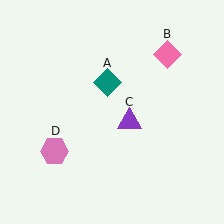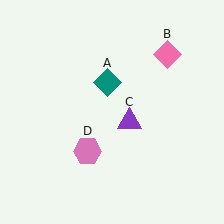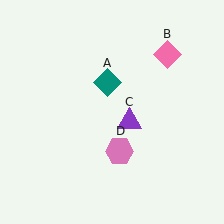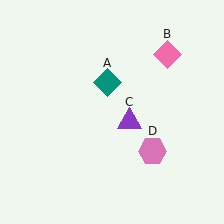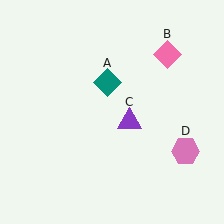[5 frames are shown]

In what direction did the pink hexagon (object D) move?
The pink hexagon (object D) moved right.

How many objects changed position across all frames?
1 object changed position: pink hexagon (object D).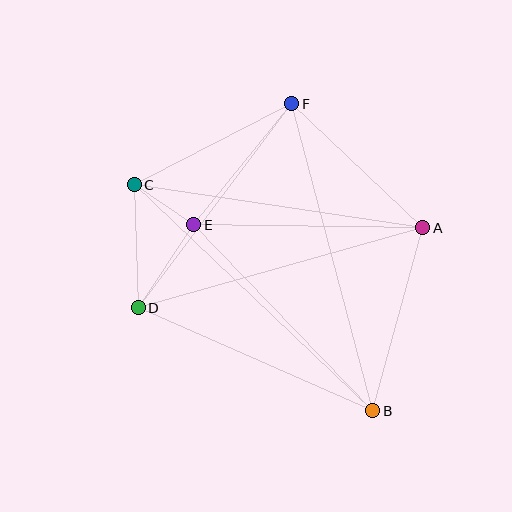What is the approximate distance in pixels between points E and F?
The distance between E and F is approximately 156 pixels.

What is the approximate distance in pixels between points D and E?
The distance between D and E is approximately 100 pixels.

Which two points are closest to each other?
Points C and E are closest to each other.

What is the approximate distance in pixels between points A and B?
The distance between A and B is approximately 190 pixels.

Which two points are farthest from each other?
Points B and C are farthest from each other.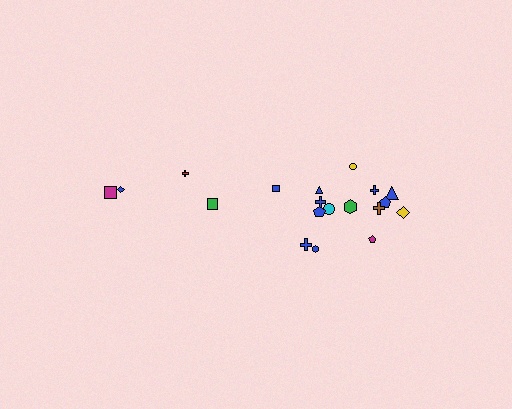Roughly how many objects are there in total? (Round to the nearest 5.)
Roughly 20 objects in total.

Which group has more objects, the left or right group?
The right group.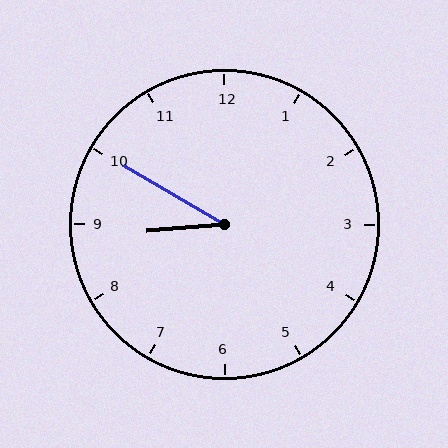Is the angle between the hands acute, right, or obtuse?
It is acute.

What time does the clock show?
8:50.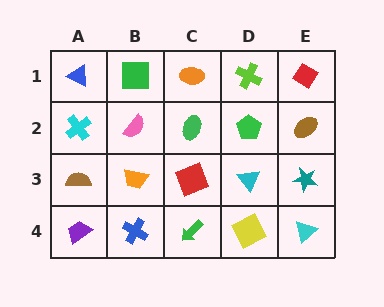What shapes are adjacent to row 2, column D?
A lime cross (row 1, column D), a cyan triangle (row 3, column D), a green ellipse (row 2, column C), a brown ellipse (row 2, column E).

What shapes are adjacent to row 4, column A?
A brown semicircle (row 3, column A), a blue cross (row 4, column B).